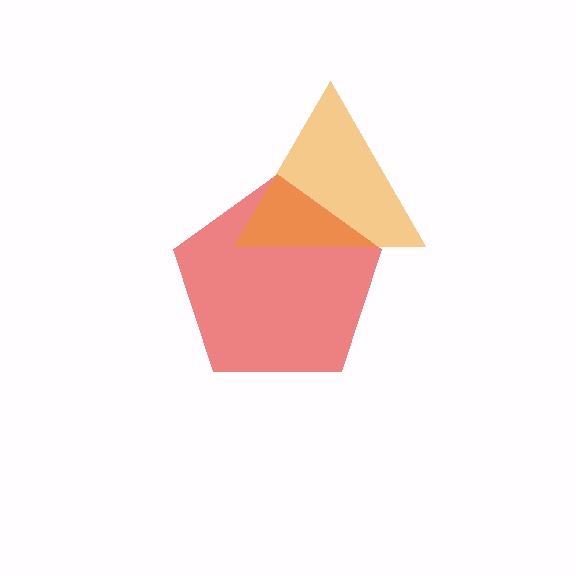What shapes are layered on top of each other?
The layered shapes are: a red pentagon, an orange triangle.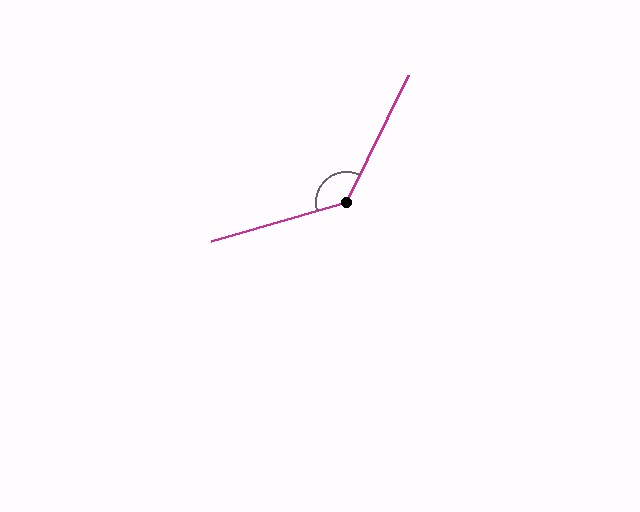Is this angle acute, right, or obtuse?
It is obtuse.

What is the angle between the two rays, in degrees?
Approximately 132 degrees.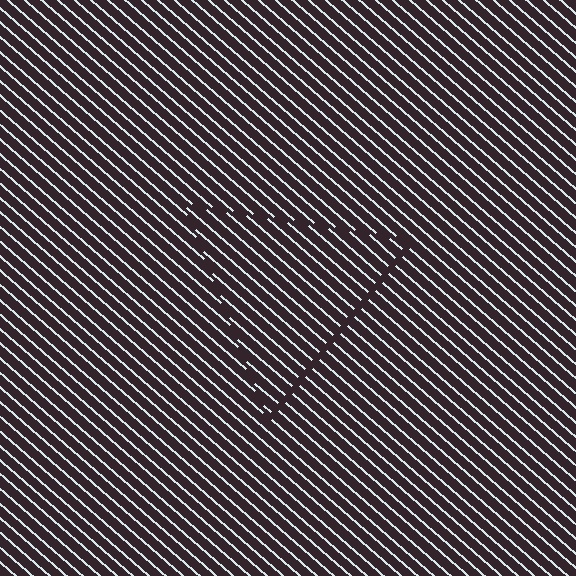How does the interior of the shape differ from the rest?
The interior of the shape contains the same grating, shifted by half a period — the contour is defined by the phase discontinuity where line-ends from the inner and outer gratings abut.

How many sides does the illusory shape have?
3 sides — the line-ends trace a triangle.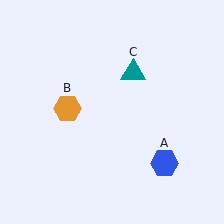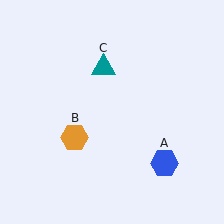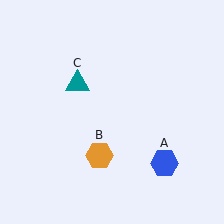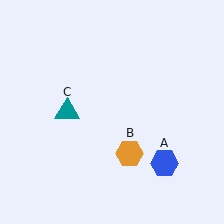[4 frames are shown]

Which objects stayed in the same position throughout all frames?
Blue hexagon (object A) remained stationary.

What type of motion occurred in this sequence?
The orange hexagon (object B), teal triangle (object C) rotated counterclockwise around the center of the scene.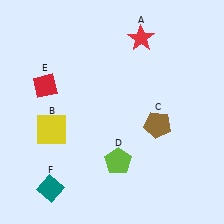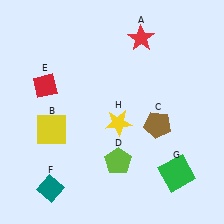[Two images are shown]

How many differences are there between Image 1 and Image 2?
There are 2 differences between the two images.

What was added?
A green square (G), a yellow star (H) were added in Image 2.